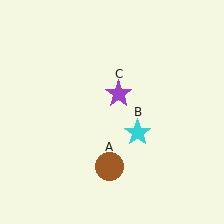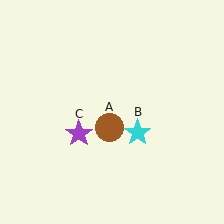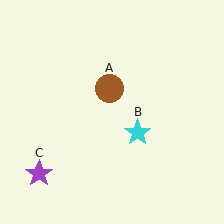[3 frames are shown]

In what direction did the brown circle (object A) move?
The brown circle (object A) moved up.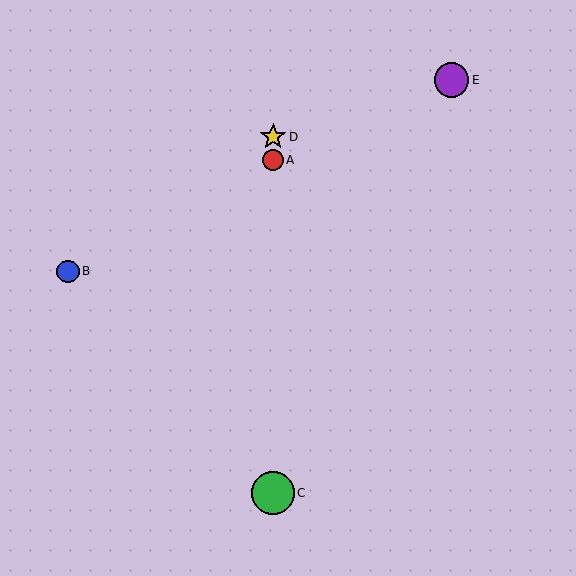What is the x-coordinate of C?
Object C is at x≈273.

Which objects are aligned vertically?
Objects A, C, D are aligned vertically.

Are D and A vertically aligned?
Yes, both are at x≈273.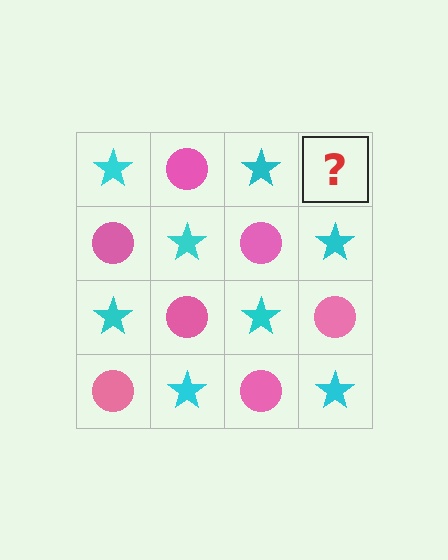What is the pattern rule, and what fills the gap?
The rule is that it alternates cyan star and pink circle in a checkerboard pattern. The gap should be filled with a pink circle.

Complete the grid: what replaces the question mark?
The question mark should be replaced with a pink circle.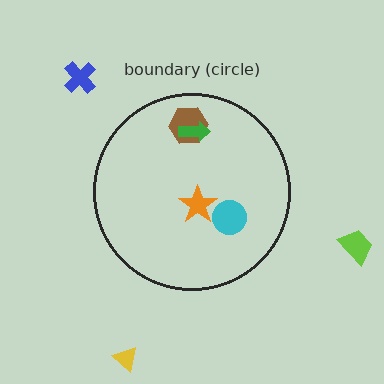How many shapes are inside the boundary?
4 inside, 3 outside.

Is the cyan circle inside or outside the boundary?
Inside.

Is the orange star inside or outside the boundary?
Inside.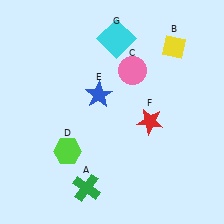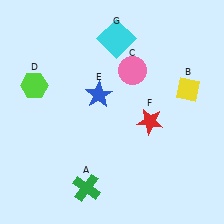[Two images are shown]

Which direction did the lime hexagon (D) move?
The lime hexagon (D) moved up.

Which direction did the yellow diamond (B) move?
The yellow diamond (B) moved down.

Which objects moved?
The objects that moved are: the yellow diamond (B), the lime hexagon (D).